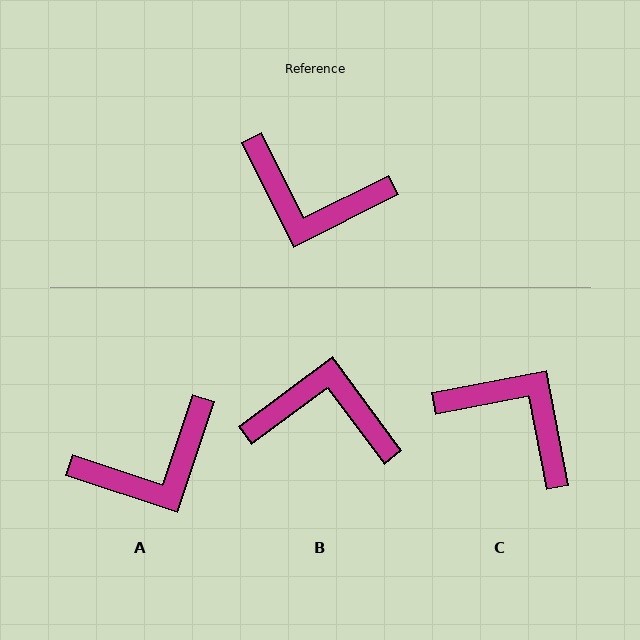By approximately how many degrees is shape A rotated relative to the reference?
Approximately 45 degrees counter-clockwise.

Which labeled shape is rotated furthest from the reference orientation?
B, about 170 degrees away.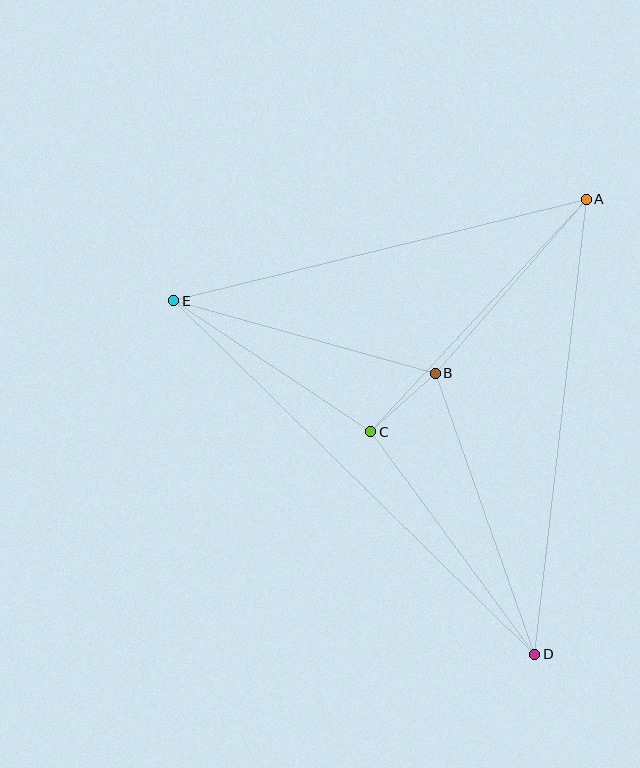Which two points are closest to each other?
Points B and C are closest to each other.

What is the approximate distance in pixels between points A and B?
The distance between A and B is approximately 230 pixels.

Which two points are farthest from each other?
Points D and E are farthest from each other.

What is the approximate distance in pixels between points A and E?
The distance between A and E is approximately 424 pixels.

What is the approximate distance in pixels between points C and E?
The distance between C and E is approximately 236 pixels.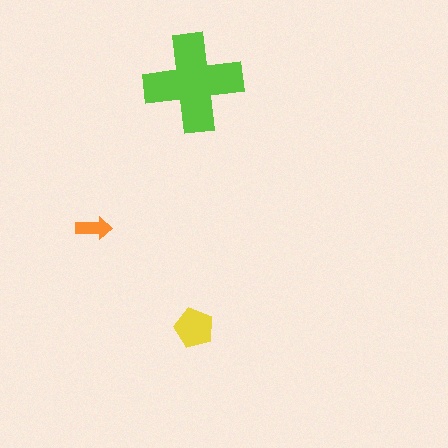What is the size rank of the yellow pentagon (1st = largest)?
2nd.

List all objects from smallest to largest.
The orange arrow, the yellow pentagon, the lime cross.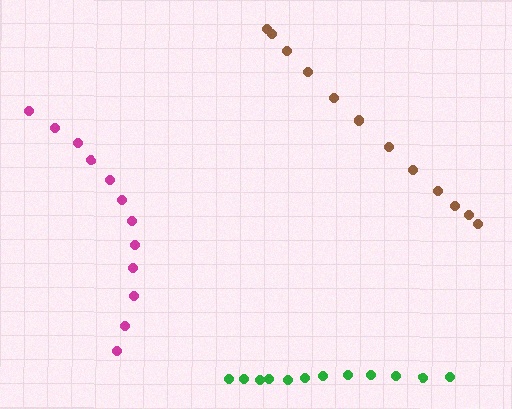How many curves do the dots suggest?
There are 3 distinct paths.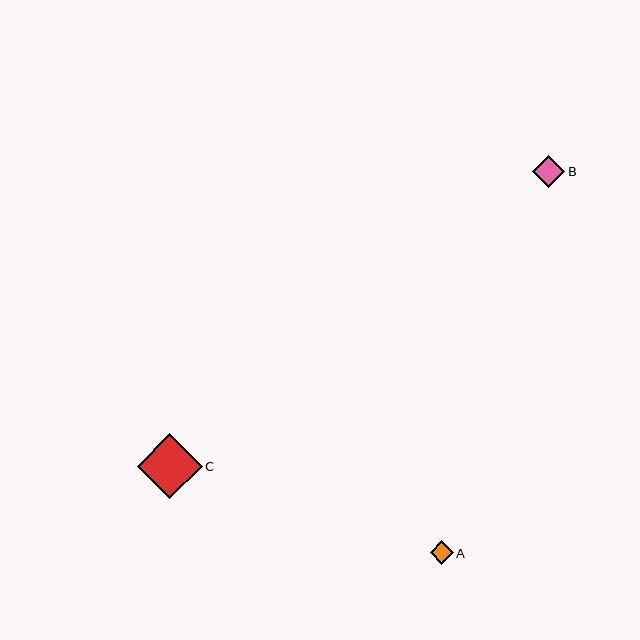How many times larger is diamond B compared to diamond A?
Diamond B is approximately 1.4 times the size of diamond A.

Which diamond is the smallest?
Diamond A is the smallest with a size of approximately 23 pixels.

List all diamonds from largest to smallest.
From largest to smallest: C, B, A.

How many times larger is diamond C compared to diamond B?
Diamond C is approximately 2.0 times the size of diamond B.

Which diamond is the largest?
Diamond C is the largest with a size of approximately 65 pixels.